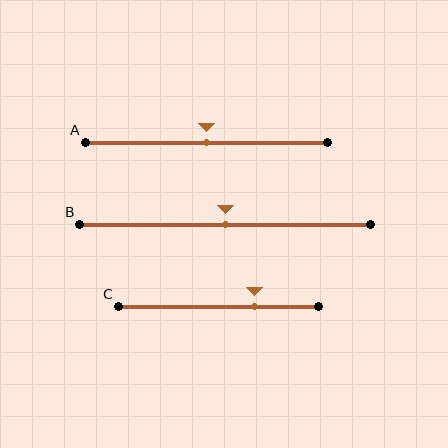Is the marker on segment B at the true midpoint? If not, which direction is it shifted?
Yes, the marker on segment B is at the true midpoint.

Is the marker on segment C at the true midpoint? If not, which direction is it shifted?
No, the marker on segment C is shifted to the right by about 18% of the segment length.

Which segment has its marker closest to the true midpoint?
Segment A has its marker closest to the true midpoint.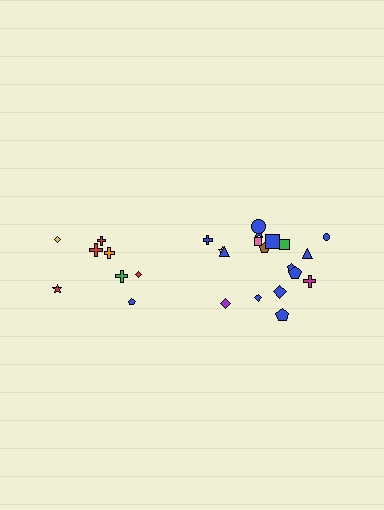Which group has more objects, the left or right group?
The right group.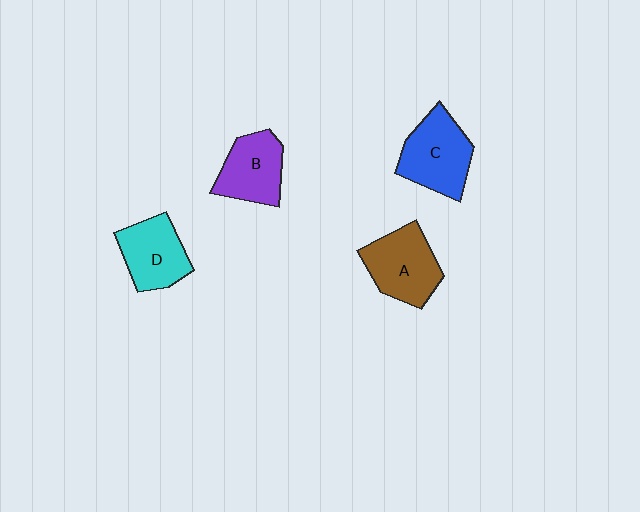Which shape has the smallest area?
Shape B (purple).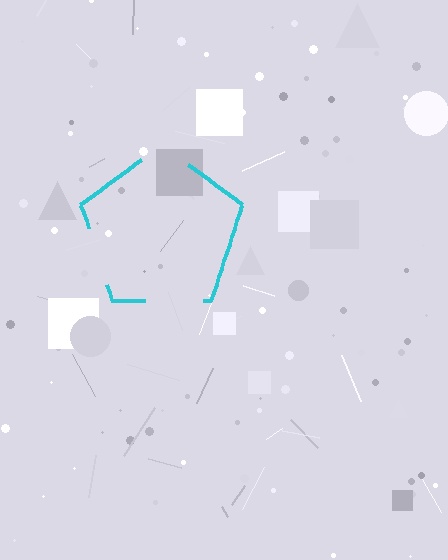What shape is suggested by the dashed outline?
The dashed outline suggests a pentagon.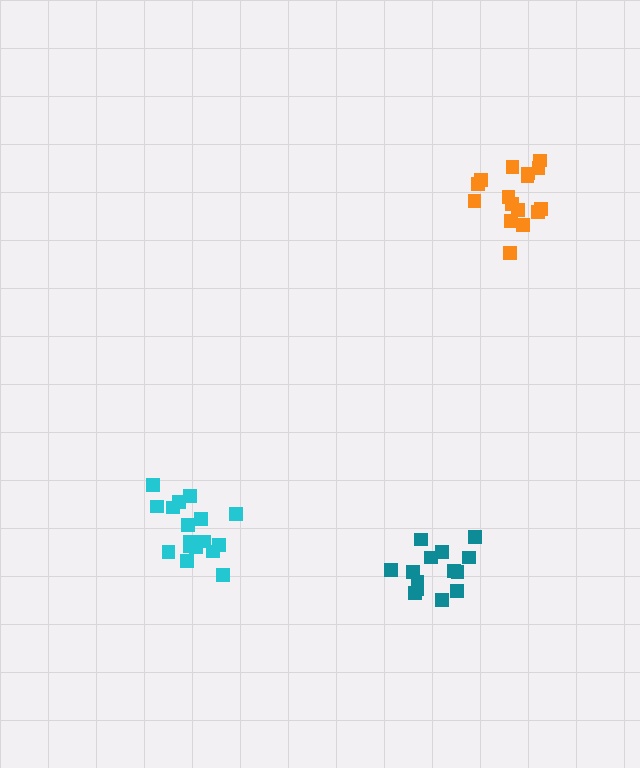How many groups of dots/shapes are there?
There are 3 groups.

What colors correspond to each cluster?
The clusters are colored: cyan, teal, orange.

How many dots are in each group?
Group 1: 17 dots, Group 2: 14 dots, Group 3: 16 dots (47 total).